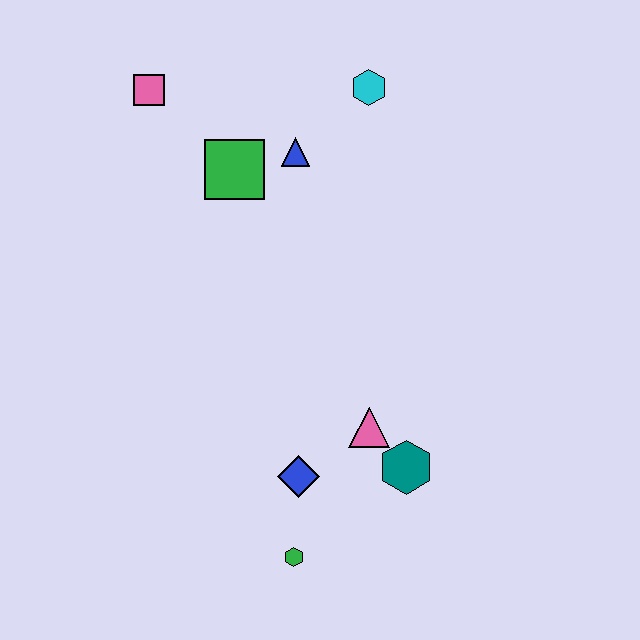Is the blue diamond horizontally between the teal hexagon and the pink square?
Yes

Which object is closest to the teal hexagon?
The pink triangle is closest to the teal hexagon.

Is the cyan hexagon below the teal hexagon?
No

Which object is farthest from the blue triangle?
The green hexagon is farthest from the blue triangle.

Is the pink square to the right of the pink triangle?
No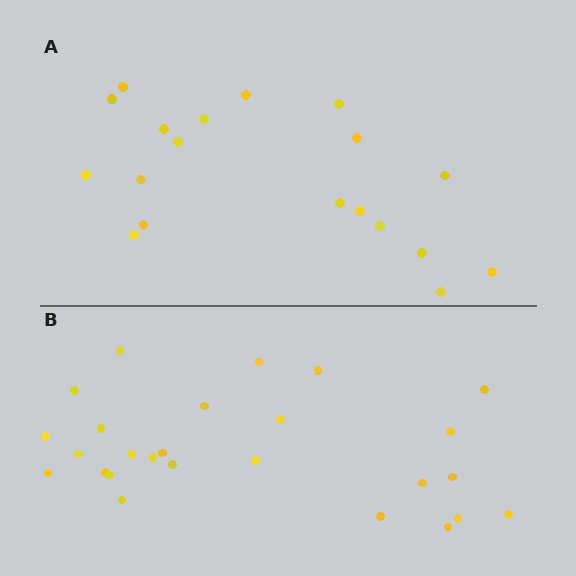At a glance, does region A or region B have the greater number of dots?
Region B (the bottom region) has more dots.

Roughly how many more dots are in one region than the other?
Region B has roughly 8 or so more dots than region A.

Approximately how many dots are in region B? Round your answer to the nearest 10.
About 30 dots. (The exact count is 26, which rounds to 30.)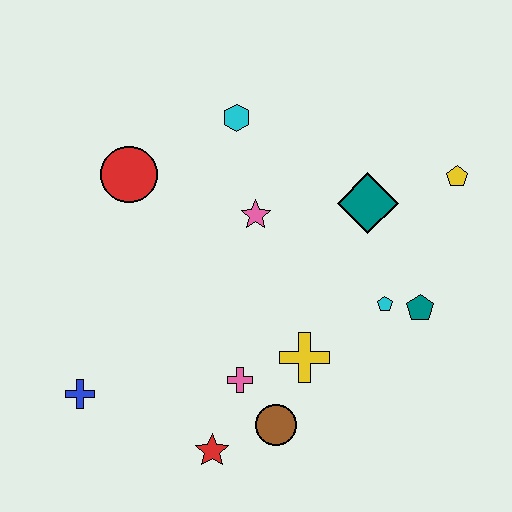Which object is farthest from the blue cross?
The yellow pentagon is farthest from the blue cross.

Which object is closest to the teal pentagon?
The cyan pentagon is closest to the teal pentagon.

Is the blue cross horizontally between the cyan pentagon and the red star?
No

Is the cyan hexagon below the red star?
No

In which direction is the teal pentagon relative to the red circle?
The teal pentagon is to the right of the red circle.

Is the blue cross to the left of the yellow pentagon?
Yes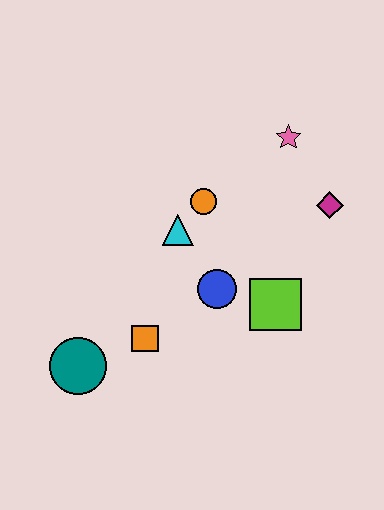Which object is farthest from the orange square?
The pink star is farthest from the orange square.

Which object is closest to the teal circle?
The orange square is closest to the teal circle.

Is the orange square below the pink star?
Yes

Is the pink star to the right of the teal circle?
Yes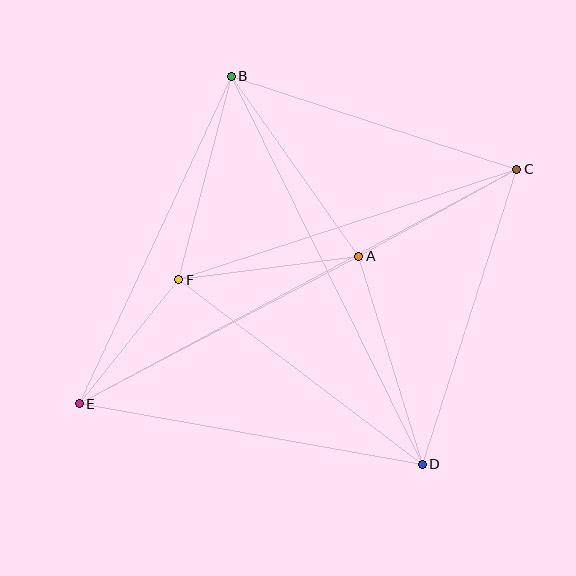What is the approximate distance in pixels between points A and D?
The distance between A and D is approximately 217 pixels.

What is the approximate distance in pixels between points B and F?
The distance between B and F is approximately 210 pixels.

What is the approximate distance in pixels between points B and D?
The distance between B and D is approximately 432 pixels.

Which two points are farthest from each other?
Points C and E are farthest from each other.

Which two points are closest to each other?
Points E and F are closest to each other.